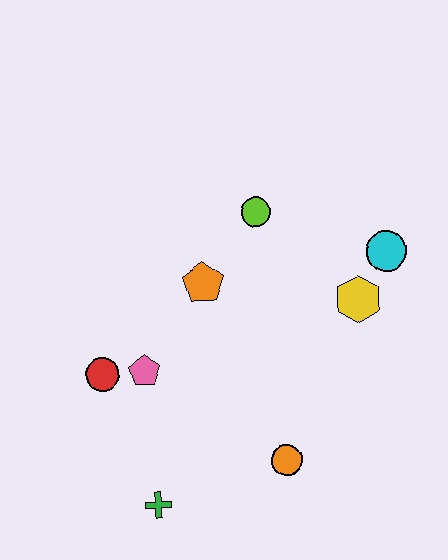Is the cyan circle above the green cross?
Yes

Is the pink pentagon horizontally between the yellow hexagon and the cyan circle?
No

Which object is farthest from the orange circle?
The lime circle is farthest from the orange circle.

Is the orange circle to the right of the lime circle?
Yes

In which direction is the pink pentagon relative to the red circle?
The pink pentagon is to the right of the red circle.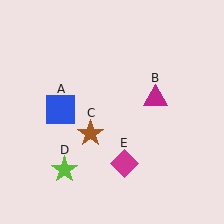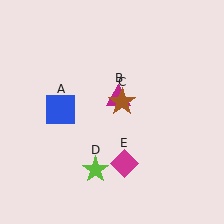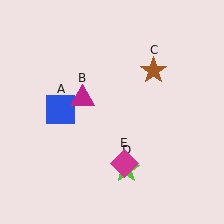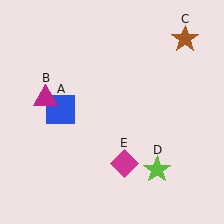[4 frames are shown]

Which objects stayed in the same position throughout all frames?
Blue square (object A) and magenta diamond (object E) remained stationary.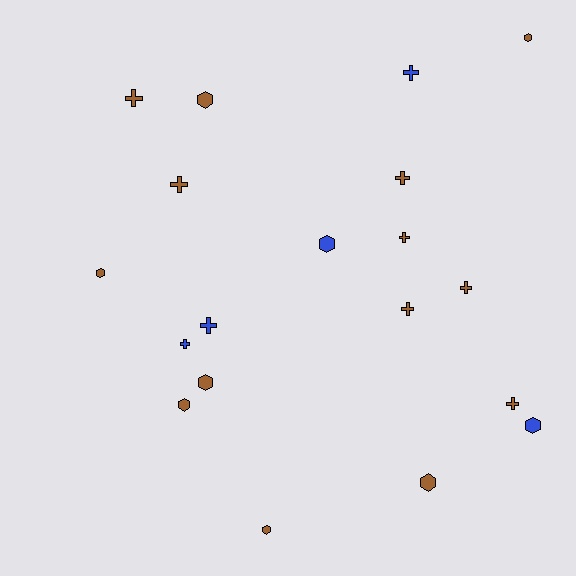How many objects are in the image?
There are 19 objects.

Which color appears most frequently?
Brown, with 14 objects.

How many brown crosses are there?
There are 7 brown crosses.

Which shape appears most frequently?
Cross, with 10 objects.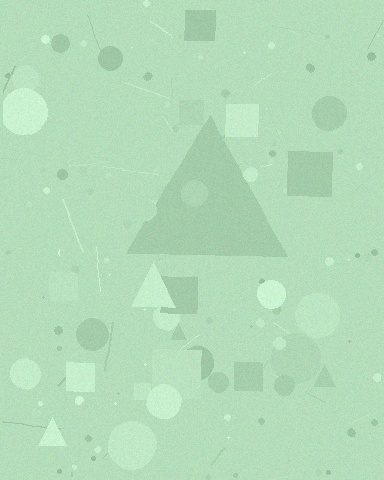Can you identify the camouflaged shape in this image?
The camouflaged shape is a triangle.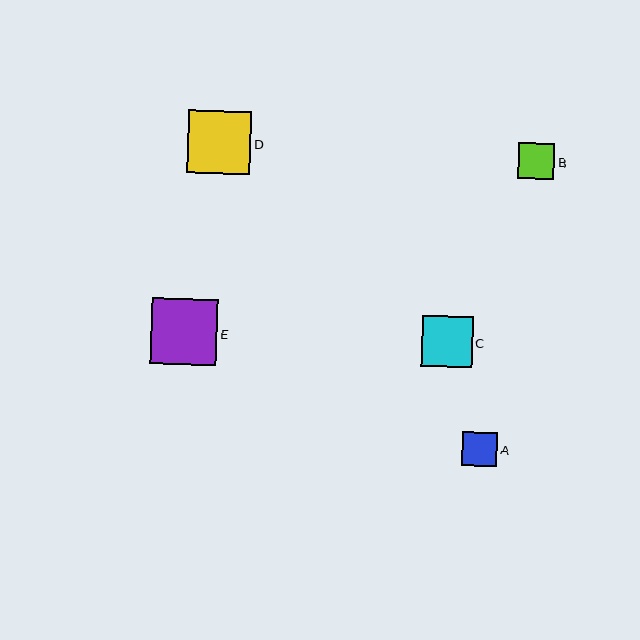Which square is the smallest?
Square A is the smallest with a size of approximately 35 pixels.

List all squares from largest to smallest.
From largest to smallest: E, D, C, B, A.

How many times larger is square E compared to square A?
Square E is approximately 1.9 times the size of square A.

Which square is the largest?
Square E is the largest with a size of approximately 66 pixels.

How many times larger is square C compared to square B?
Square C is approximately 1.4 times the size of square B.